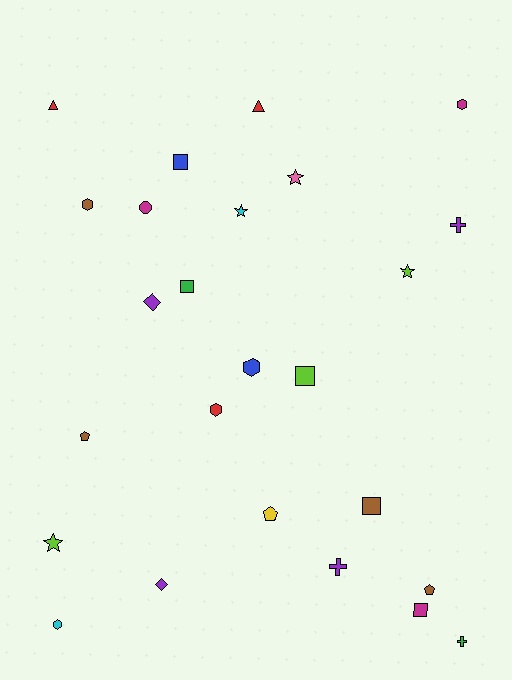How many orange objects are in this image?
There are no orange objects.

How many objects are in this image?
There are 25 objects.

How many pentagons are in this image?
There are 3 pentagons.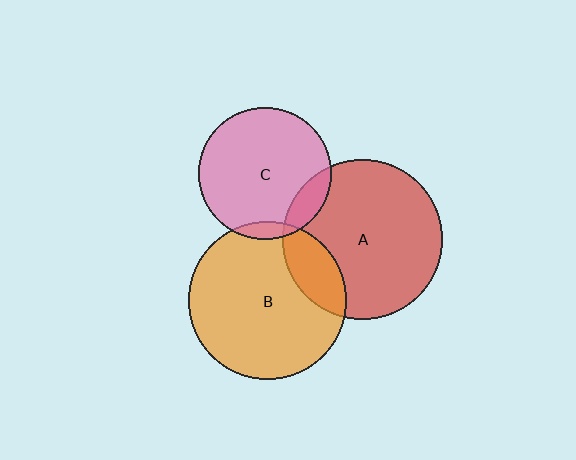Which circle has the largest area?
Circle A (red).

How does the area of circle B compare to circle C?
Approximately 1.4 times.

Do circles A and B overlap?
Yes.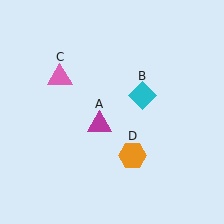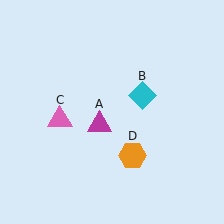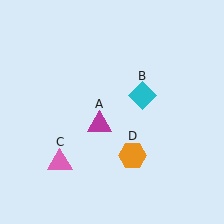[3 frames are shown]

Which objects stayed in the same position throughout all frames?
Magenta triangle (object A) and cyan diamond (object B) and orange hexagon (object D) remained stationary.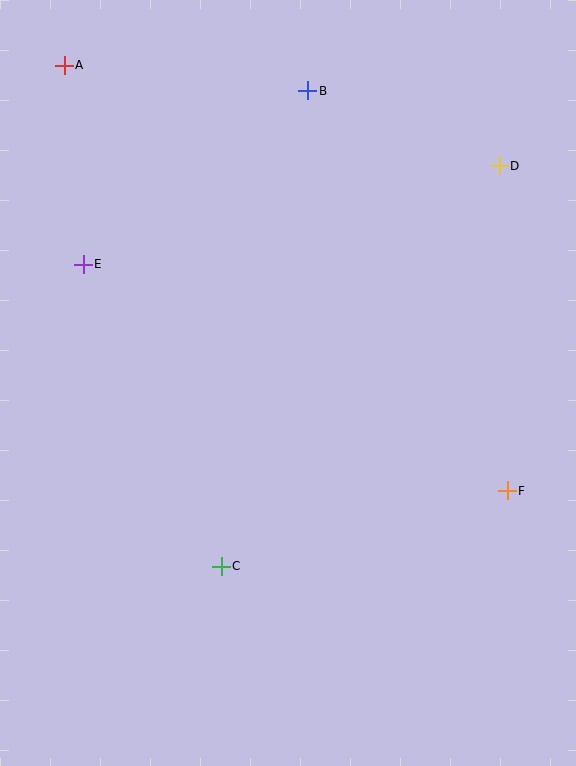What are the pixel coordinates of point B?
Point B is at (308, 91).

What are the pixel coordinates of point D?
Point D is at (499, 166).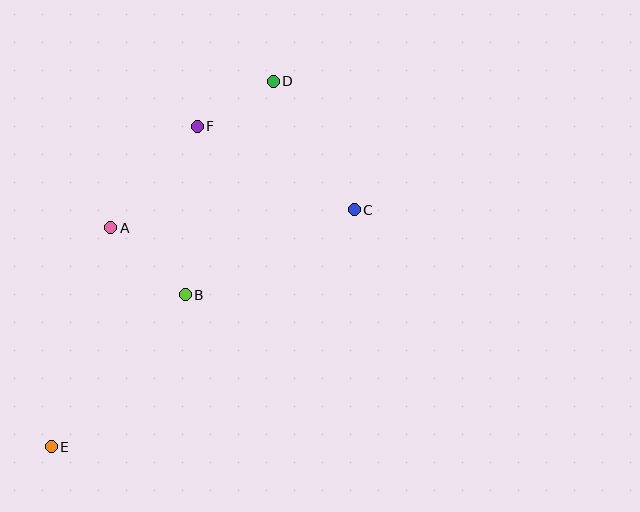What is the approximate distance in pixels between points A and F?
The distance between A and F is approximately 133 pixels.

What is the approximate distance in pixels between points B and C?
The distance between B and C is approximately 189 pixels.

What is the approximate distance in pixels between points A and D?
The distance between A and D is approximately 219 pixels.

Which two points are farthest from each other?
Points D and E are farthest from each other.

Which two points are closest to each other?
Points D and F are closest to each other.